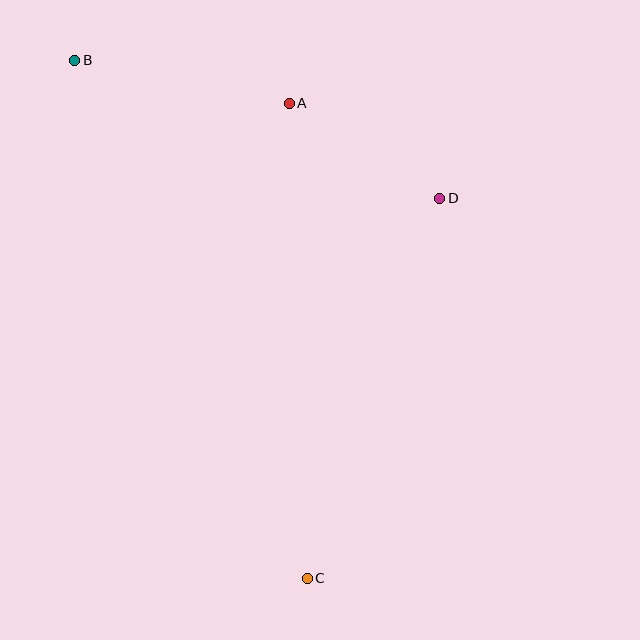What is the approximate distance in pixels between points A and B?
The distance between A and B is approximately 219 pixels.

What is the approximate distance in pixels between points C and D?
The distance between C and D is approximately 403 pixels.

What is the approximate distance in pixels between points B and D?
The distance between B and D is approximately 390 pixels.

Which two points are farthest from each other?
Points B and C are farthest from each other.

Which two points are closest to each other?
Points A and D are closest to each other.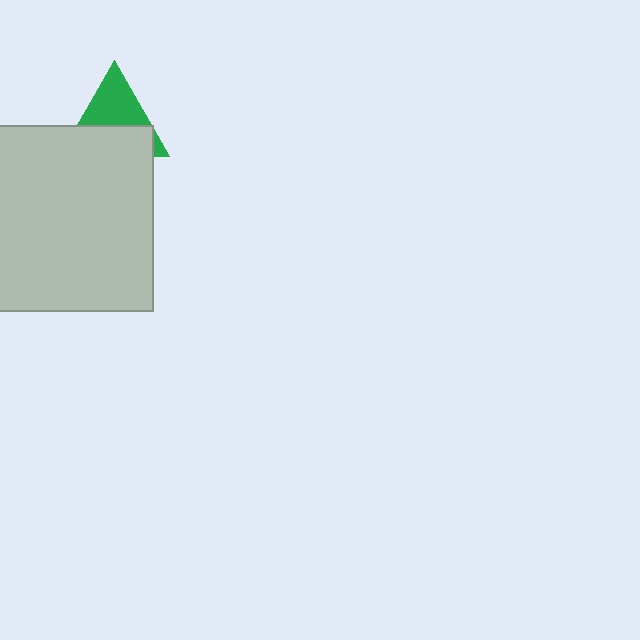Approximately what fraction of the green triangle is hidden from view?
Roughly 50% of the green triangle is hidden behind the light gray square.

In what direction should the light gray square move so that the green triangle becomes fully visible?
The light gray square should move down. That is the shortest direction to clear the overlap and leave the green triangle fully visible.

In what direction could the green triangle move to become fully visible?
The green triangle could move up. That would shift it out from behind the light gray square entirely.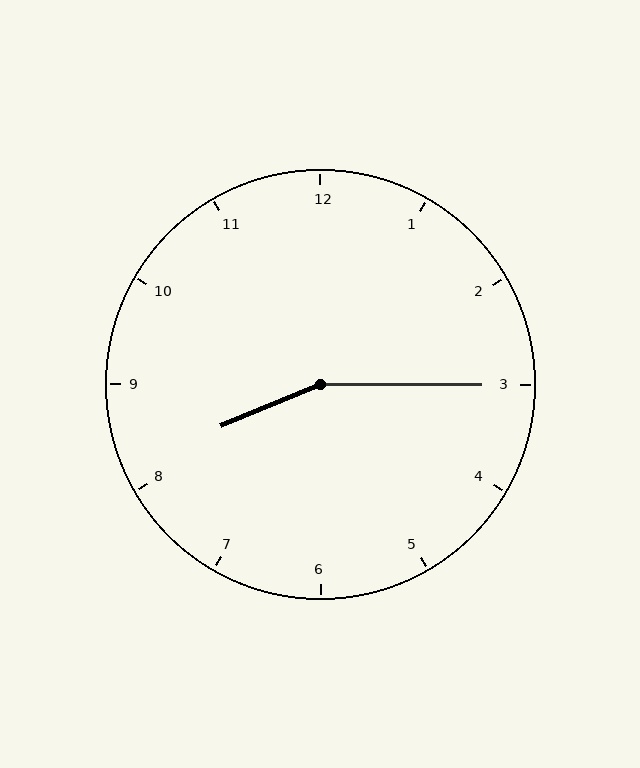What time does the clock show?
8:15.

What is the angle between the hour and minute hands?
Approximately 158 degrees.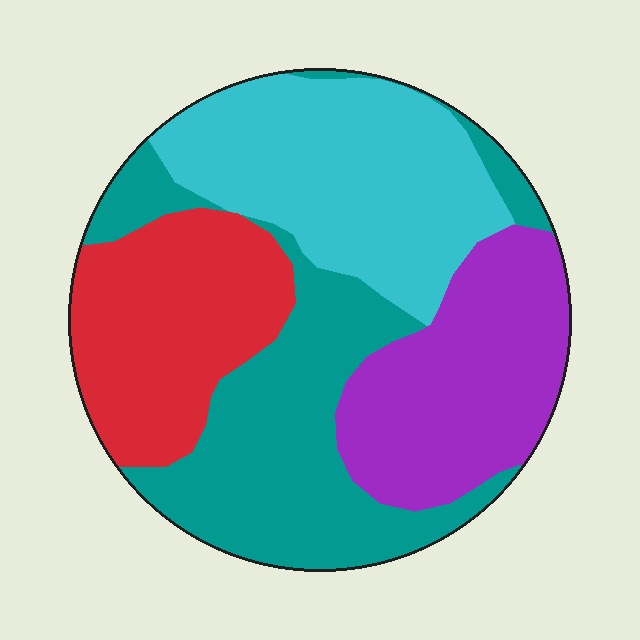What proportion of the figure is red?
Red covers about 20% of the figure.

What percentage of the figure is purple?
Purple covers around 20% of the figure.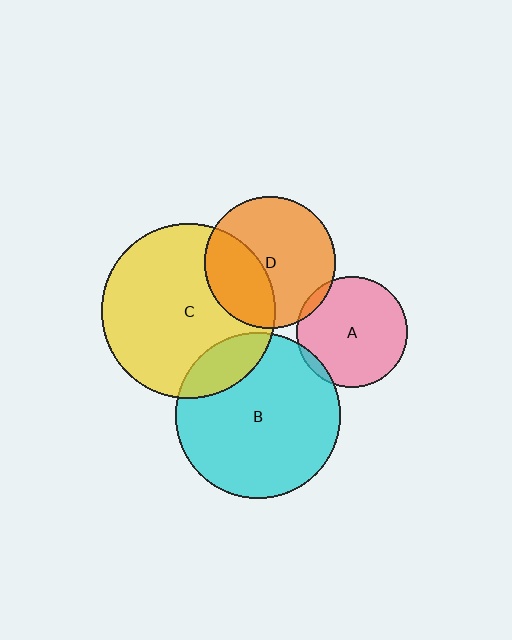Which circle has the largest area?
Circle C (yellow).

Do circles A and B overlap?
Yes.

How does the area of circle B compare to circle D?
Approximately 1.6 times.